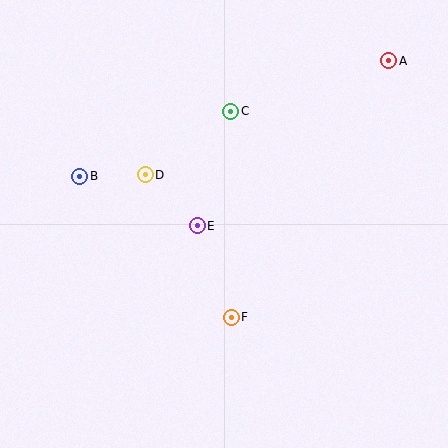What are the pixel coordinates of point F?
Point F is at (231, 317).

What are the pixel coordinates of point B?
Point B is at (80, 176).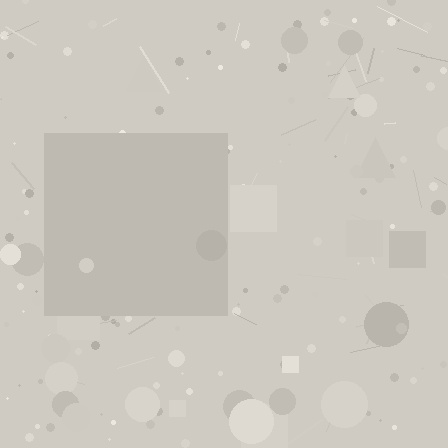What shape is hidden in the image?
A square is hidden in the image.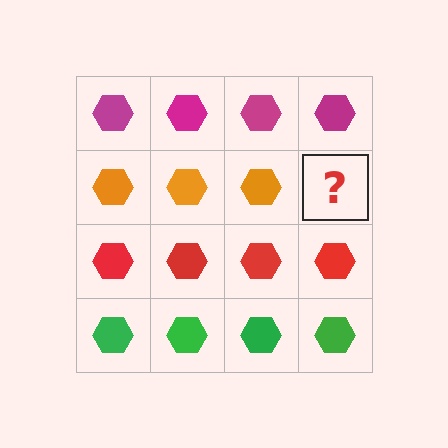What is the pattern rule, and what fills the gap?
The rule is that each row has a consistent color. The gap should be filled with an orange hexagon.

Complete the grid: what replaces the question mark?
The question mark should be replaced with an orange hexagon.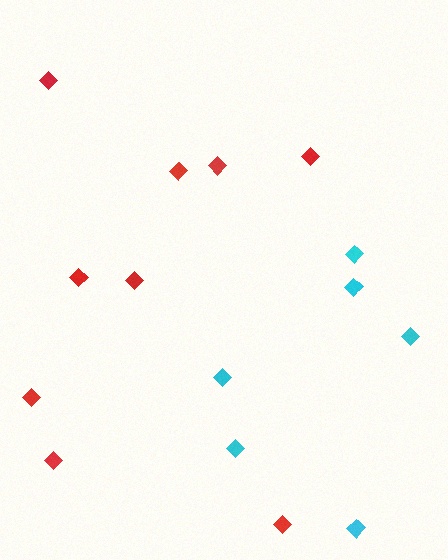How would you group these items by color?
There are 2 groups: one group of cyan diamonds (6) and one group of red diamonds (9).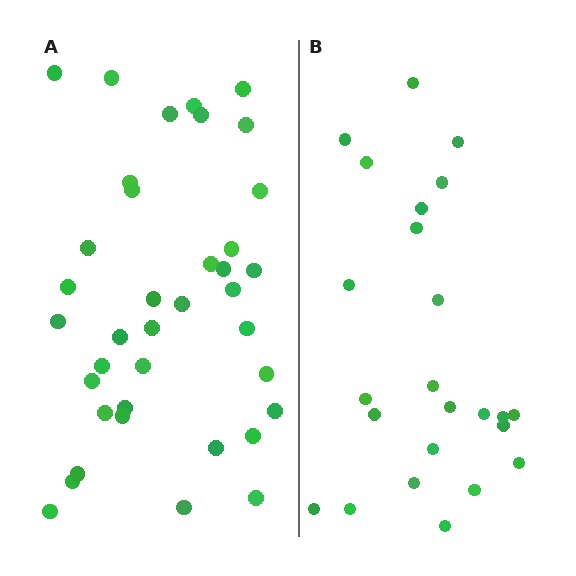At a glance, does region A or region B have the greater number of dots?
Region A (the left region) has more dots.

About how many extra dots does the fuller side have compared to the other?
Region A has approximately 15 more dots than region B.